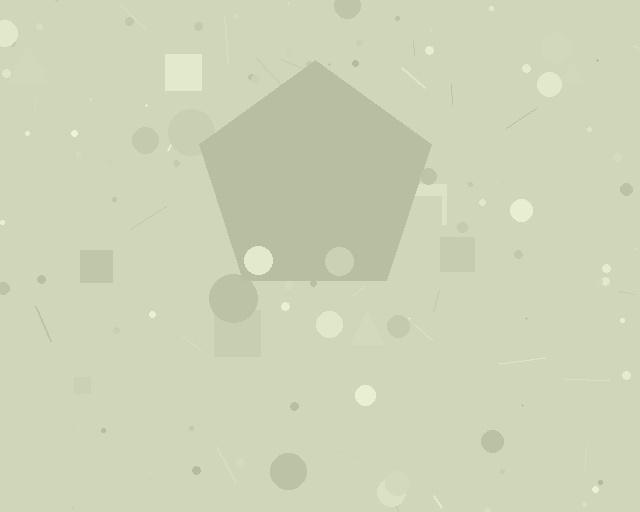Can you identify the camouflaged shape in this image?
The camouflaged shape is a pentagon.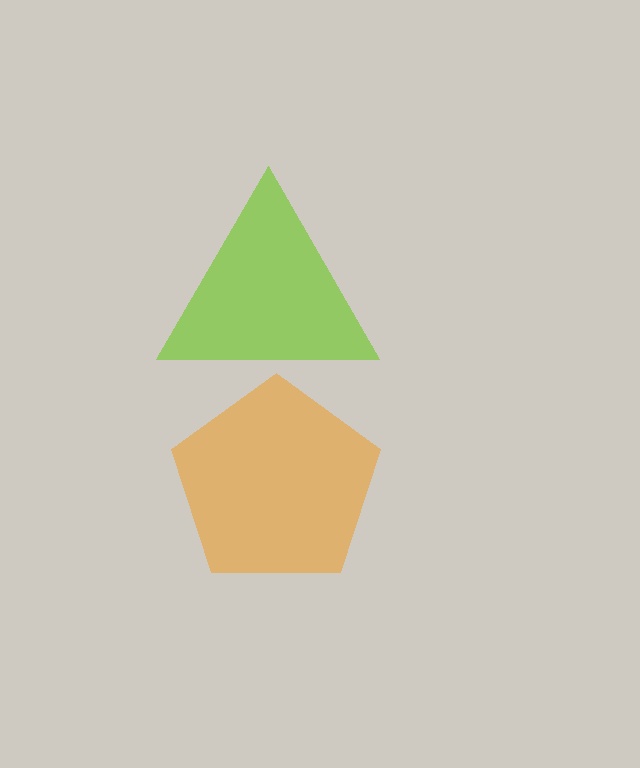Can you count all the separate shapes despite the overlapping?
Yes, there are 2 separate shapes.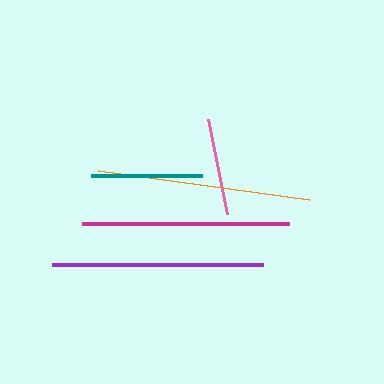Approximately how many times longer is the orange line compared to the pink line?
The orange line is approximately 2.2 times the length of the pink line.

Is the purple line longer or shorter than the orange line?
The orange line is longer than the purple line.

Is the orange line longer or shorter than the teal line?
The orange line is longer than the teal line.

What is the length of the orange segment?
The orange segment is approximately 214 pixels long.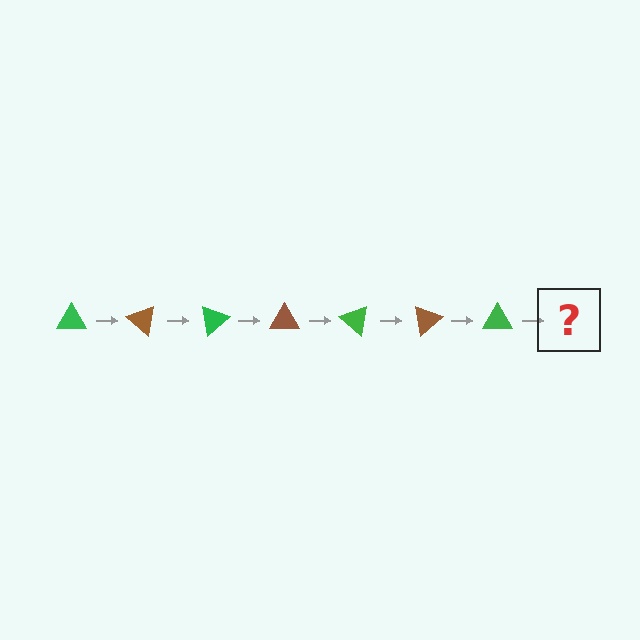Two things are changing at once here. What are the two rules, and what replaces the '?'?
The two rules are that it rotates 40 degrees each step and the color cycles through green and brown. The '?' should be a brown triangle, rotated 280 degrees from the start.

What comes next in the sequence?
The next element should be a brown triangle, rotated 280 degrees from the start.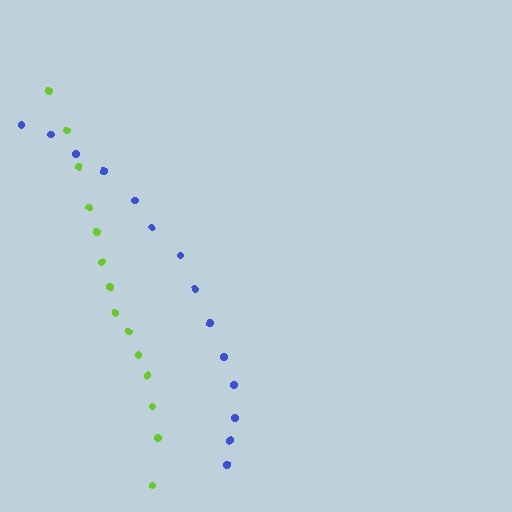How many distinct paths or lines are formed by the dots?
There are 2 distinct paths.